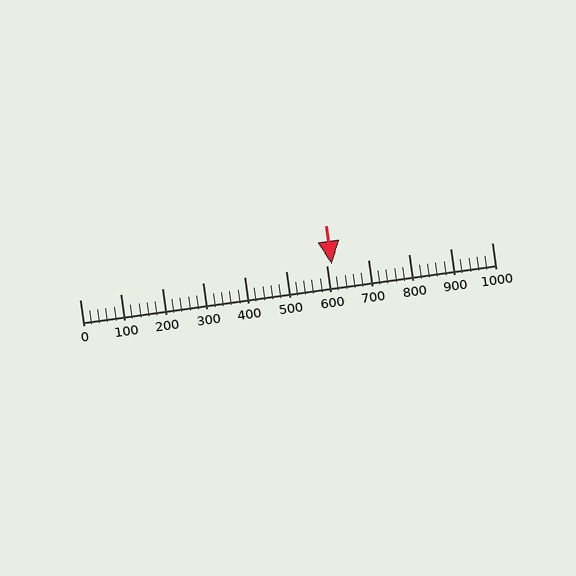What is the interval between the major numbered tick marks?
The major tick marks are spaced 100 units apart.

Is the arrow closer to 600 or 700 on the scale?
The arrow is closer to 600.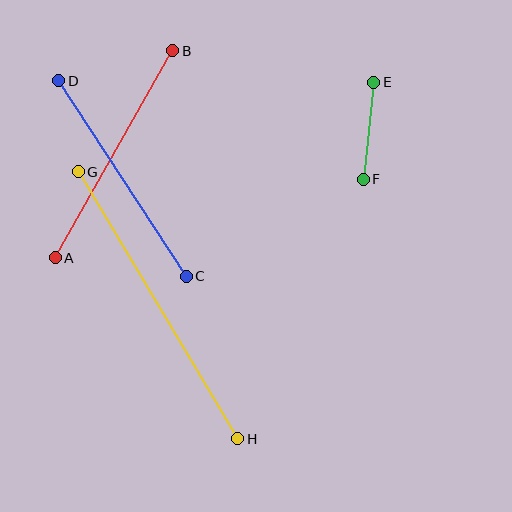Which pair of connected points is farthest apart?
Points G and H are farthest apart.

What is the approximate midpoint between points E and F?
The midpoint is at approximately (368, 131) pixels.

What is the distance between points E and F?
The distance is approximately 98 pixels.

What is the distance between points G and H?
The distance is approximately 311 pixels.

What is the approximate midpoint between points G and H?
The midpoint is at approximately (158, 305) pixels.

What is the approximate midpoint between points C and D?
The midpoint is at approximately (122, 178) pixels.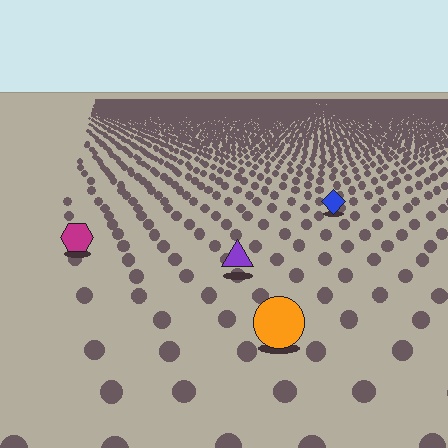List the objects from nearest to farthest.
From nearest to farthest: the orange circle, the purple triangle, the magenta hexagon, the blue diamond.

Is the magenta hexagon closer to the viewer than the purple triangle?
No. The purple triangle is closer — you can tell from the texture gradient: the ground texture is coarser near it.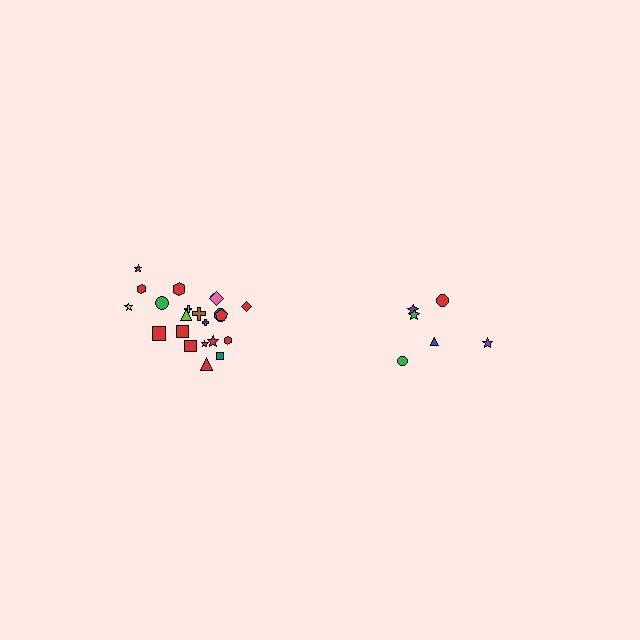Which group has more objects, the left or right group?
The left group.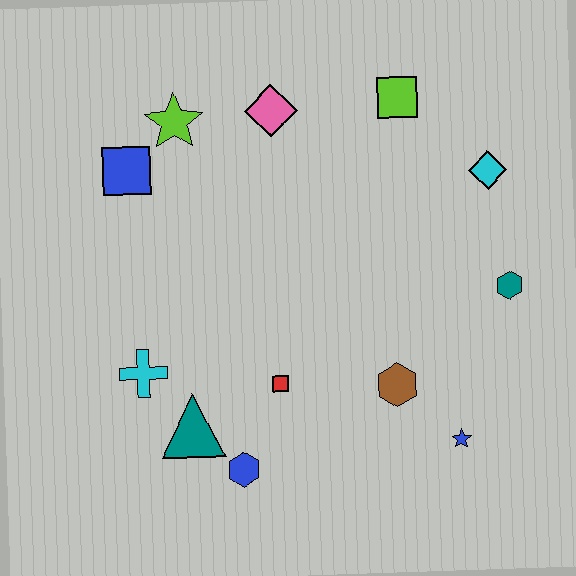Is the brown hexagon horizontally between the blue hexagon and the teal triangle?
No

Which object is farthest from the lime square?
The blue hexagon is farthest from the lime square.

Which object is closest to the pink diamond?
The lime star is closest to the pink diamond.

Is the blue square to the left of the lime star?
Yes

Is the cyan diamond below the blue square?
Yes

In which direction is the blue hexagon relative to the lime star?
The blue hexagon is below the lime star.